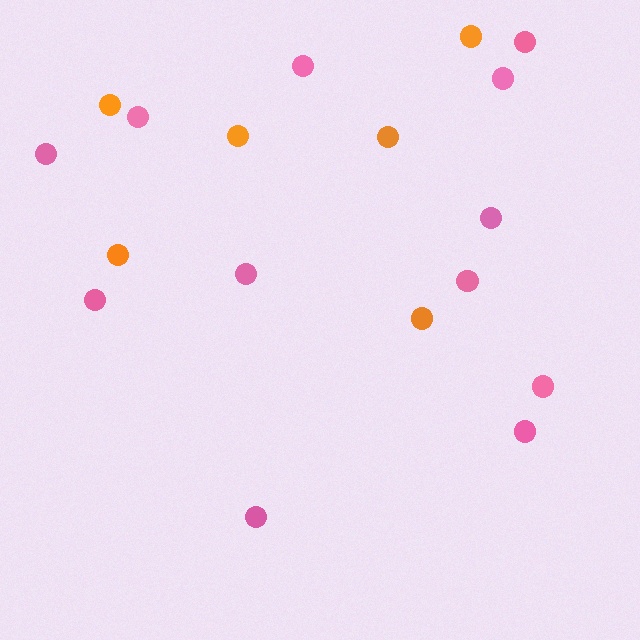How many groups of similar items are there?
There are 2 groups: one group of pink circles (12) and one group of orange circles (6).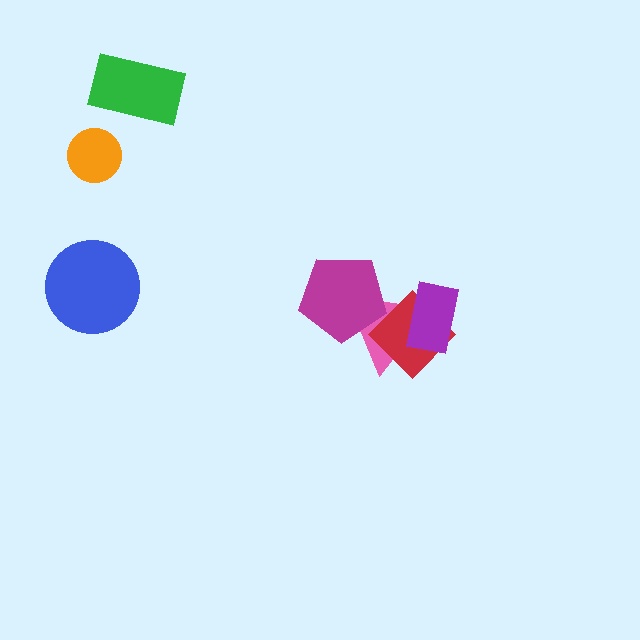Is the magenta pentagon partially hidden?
Yes, it is partially covered by another shape.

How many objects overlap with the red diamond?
3 objects overlap with the red diamond.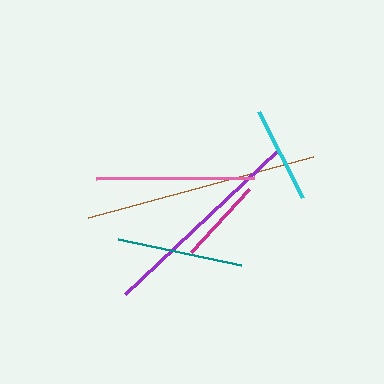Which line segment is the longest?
The brown line is the longest at approximately 234 pixels.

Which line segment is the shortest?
The magenta line is the shortest at approximately 86 pixels.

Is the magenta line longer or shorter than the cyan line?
The cyan line is longer than the magenta line.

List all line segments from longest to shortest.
From longest to shortest: brown, purple, pink, teal, cyan, magenta.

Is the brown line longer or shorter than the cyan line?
The brown line is longer than the cyan line.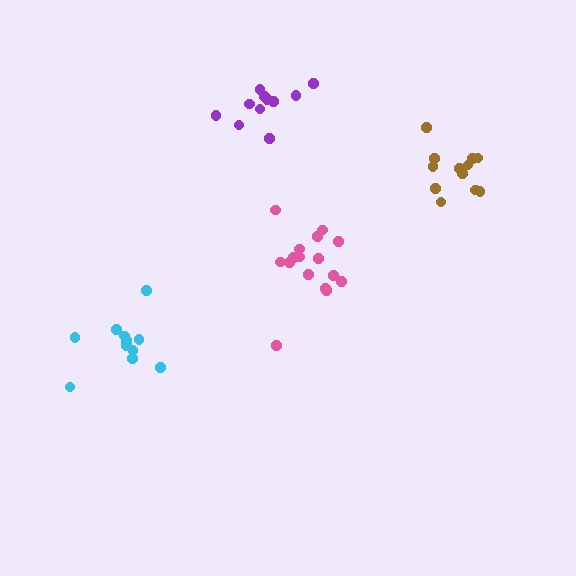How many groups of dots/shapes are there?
There are 4 groups.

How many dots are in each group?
Group 1: 11 dots, Group 2: 16 dots, Group 3: 11 dots, Group 4: 12 dots (50 total).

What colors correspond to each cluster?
The clusters are colored: purple, pink, cyan, brown.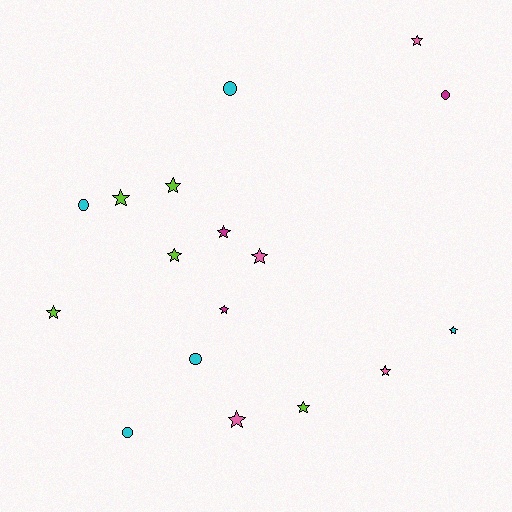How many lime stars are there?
There are 5 lime stars.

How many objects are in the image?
There are 17 objects.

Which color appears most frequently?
Cyan, with 5 objects.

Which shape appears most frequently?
Star, with 12 objects.